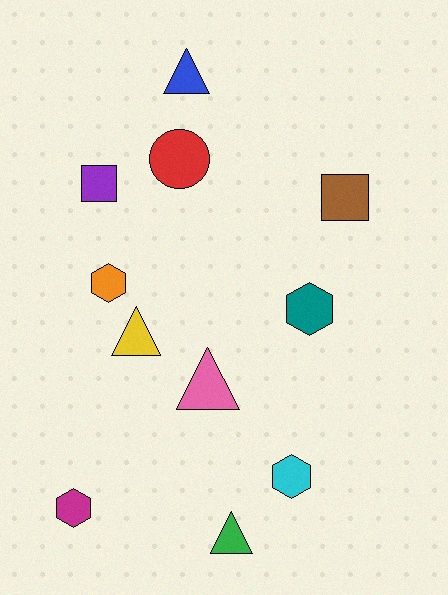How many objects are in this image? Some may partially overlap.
There are 11 objects.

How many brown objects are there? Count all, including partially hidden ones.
There is 1 brown object.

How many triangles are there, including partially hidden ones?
There are 4 triangles.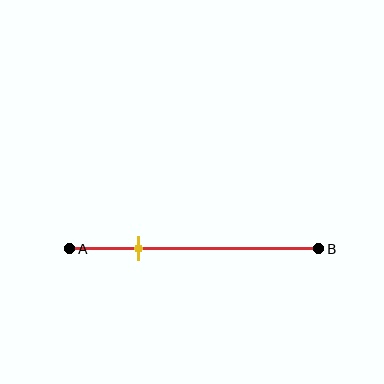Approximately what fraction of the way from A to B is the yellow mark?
The yellow mark is approximately 30% of the way from A to B.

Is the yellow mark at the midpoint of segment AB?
No, the mark is at about 30% from A, not at the 50% midpoint.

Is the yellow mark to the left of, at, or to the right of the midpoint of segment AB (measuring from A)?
The yellow mark is to the left of the midpoint of segment AB.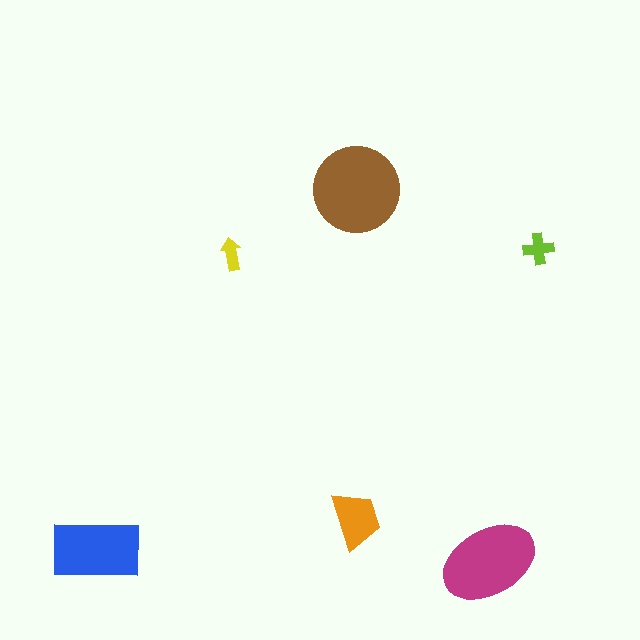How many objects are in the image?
There are 6 objects in the image.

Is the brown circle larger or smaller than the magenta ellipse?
Larger.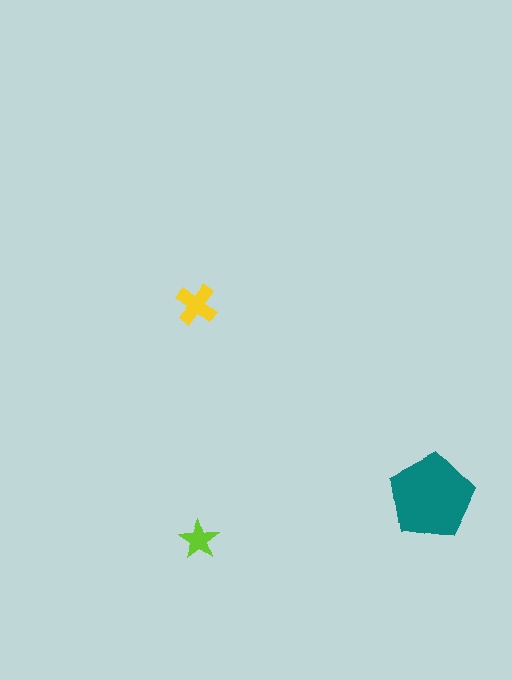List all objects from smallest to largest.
The lime star, the yellow cross, the teal pentagon.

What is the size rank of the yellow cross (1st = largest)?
2nd.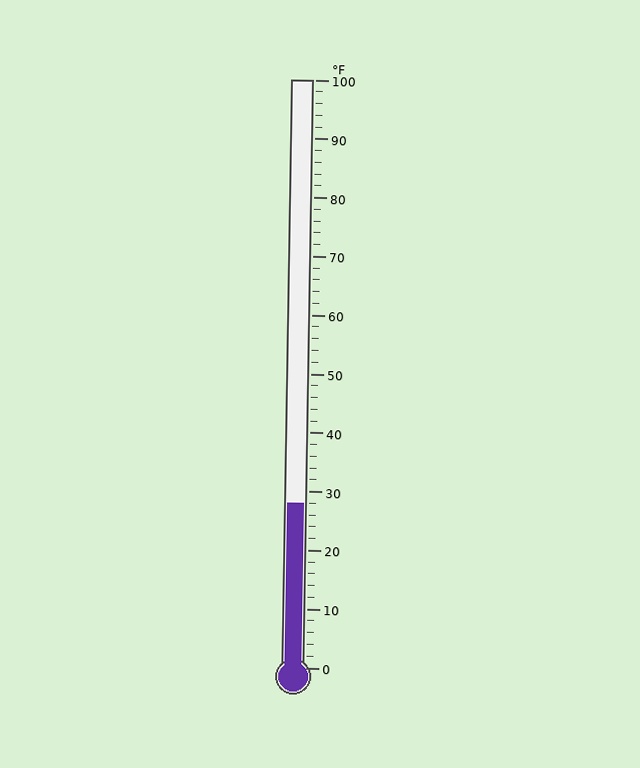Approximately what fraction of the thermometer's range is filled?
The thermometer is filled to approximately 30% of its range.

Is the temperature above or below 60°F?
The temperature is below 60°F.